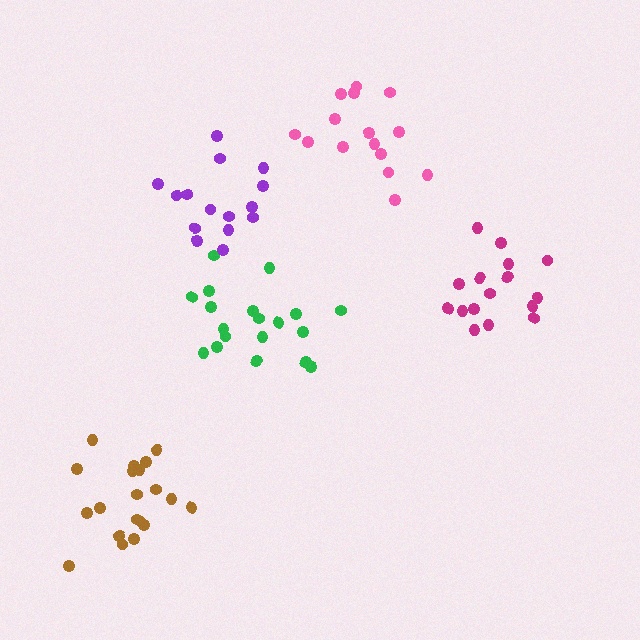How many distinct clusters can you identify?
There are 5 distinct clusters.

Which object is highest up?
The pink cluster is topmost.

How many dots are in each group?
Group 1: 19 dots, Group 2: 16 dots, Group 3: 15 dots, Group 4: 15 dots, Group 5: 20 dots (85 total).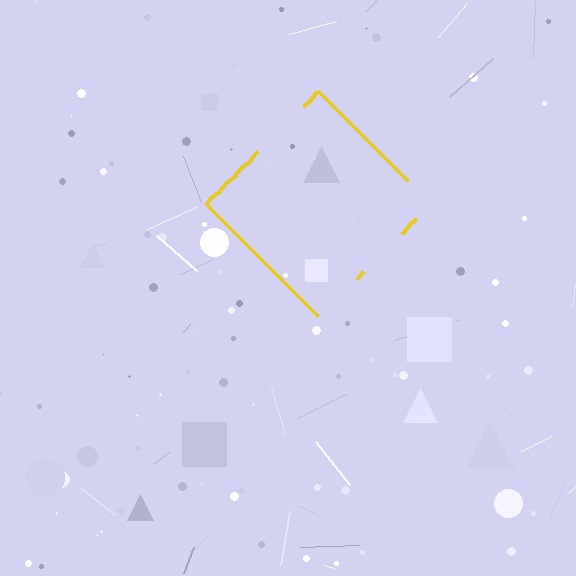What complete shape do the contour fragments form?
The contour fragments form a diamond.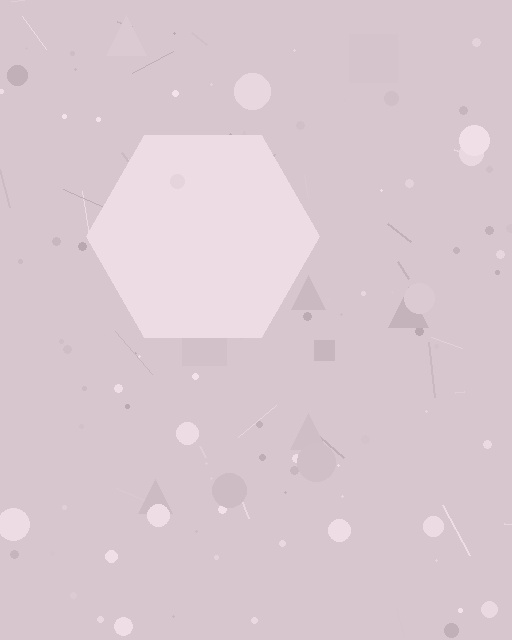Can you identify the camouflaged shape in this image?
The camouflaged shape is a hexagon.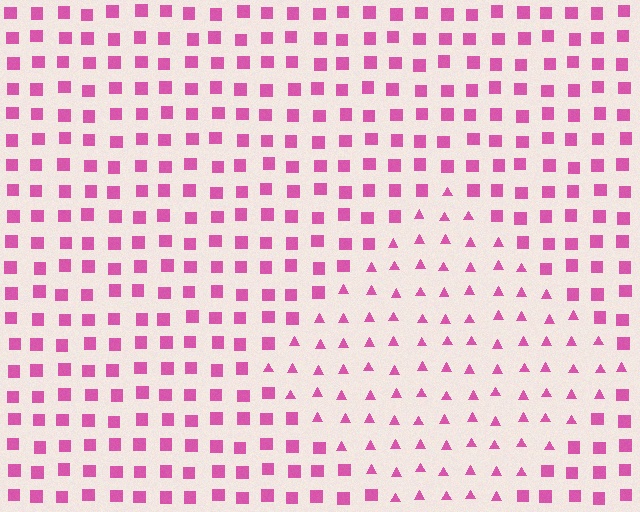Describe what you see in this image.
The image is filled with small pink elements arranged in a uniform grid. A diamond-shaped region contains triangles, while the surrounding area contains squares. The boundary is defined purely by the change in element shape.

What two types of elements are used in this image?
The image uses triangles inside the diamond region and squares outside it.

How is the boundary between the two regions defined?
The boundary is defined by a change in element shape: triangles inside vs. squares outside. All elements share the same color and spacing.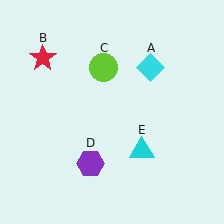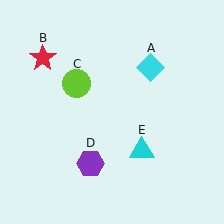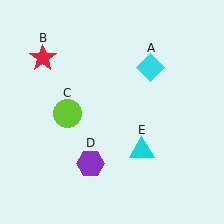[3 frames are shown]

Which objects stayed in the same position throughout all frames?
Cyan diamond (object A) and red star (object B) and purple hexagon (object D) and cyan triangle (object E) remained stationary.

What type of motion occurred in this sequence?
The lime circle (object C) rotated counterclockwise around the center of the scene.